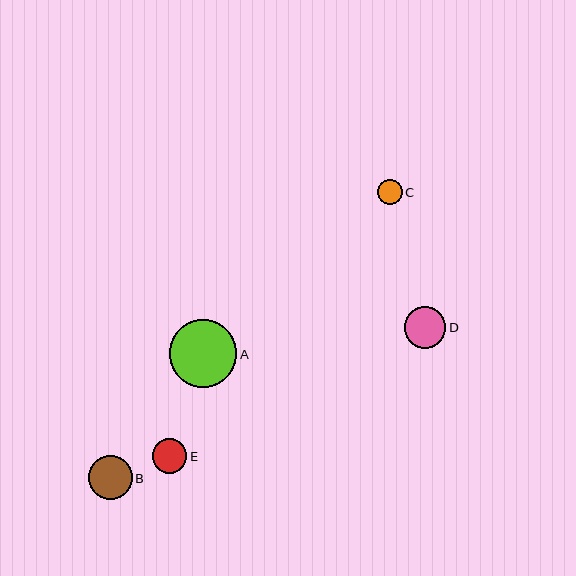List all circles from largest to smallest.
From largest to smallest: A, B, D, E, C.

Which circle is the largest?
Circle A is the largest with a size of approximately 68 pixels.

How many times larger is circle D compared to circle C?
Circle D is approximately 1.7 times the size of circle C.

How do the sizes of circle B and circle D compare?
Circle B and circle D are approximately the same size.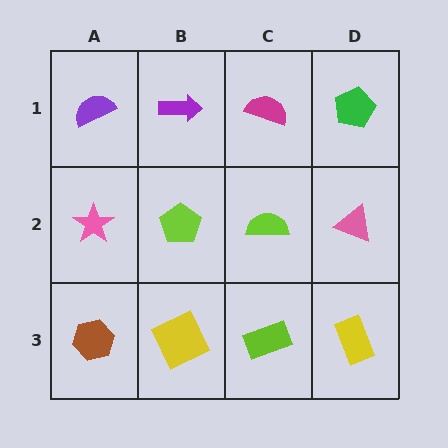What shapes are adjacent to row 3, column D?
A pink triangle (row 2, column D), a lime rectangle (row 3, column C).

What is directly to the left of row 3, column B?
A brown hexagon.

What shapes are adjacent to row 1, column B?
A lime pentagon (row 2, column B), a purple semicircle (row 1, column A), a magenta semicircle (row 1, column C).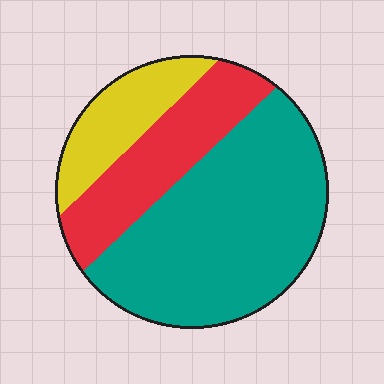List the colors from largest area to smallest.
From largest to smallest: teal, red, yellow.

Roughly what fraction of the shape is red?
Red takes up between a sixth and a third of the shape.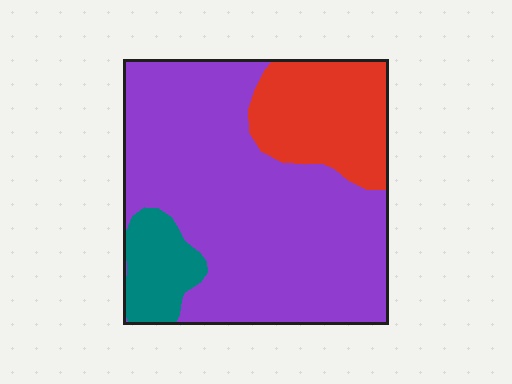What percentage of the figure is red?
Red takes up between a sixth and a third of the figure.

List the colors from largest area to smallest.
From largest to smallest: purple, red, teal.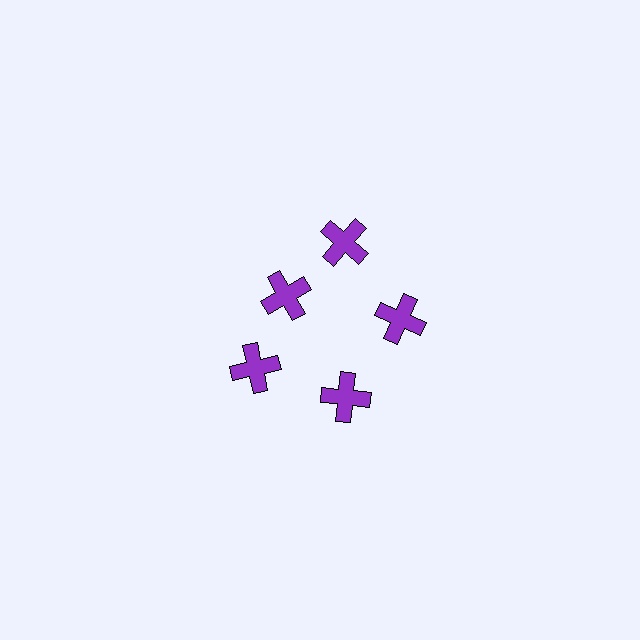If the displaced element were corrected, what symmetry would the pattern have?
It would have 5-fold rotational symmetry — the pattern would map onto itself every 72 degrees.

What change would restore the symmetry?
The symmetry would be restored by moving it outward, back onto the ring so that all 5 crosses sit at equal angles and equal distance from the center.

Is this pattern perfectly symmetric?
No. The 5 purple crosses are arranged in a ring, but one element near the 10 o'clock position is pulled inward toward the center, breaking the 5-fold rotational symmetry.